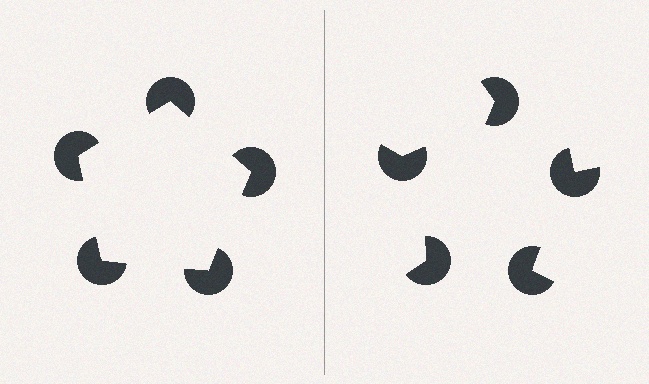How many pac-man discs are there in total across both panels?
10 — 5 on each side.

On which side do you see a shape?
An illusory pentagon appears on the left side. On the right side the wedge cuts are rotated, so no coherent shape forms.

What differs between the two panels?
The pac-man discs are positioned identically on both sides; only the wedge orientations differ. On the left they align to a pentagon; on the right they are misaligned.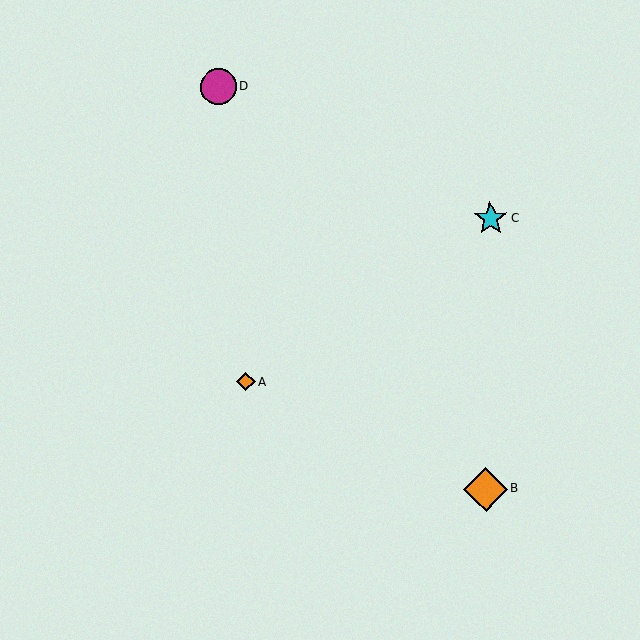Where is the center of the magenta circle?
The center of the magenta circle is at (218, 87).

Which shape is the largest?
The orange diamond (labeled B) is the largest.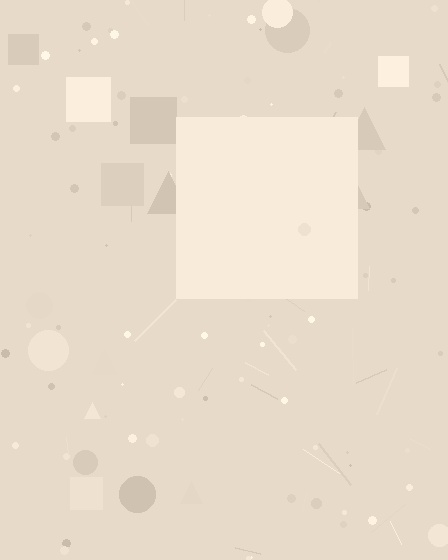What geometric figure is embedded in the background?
A square is embedded in the background.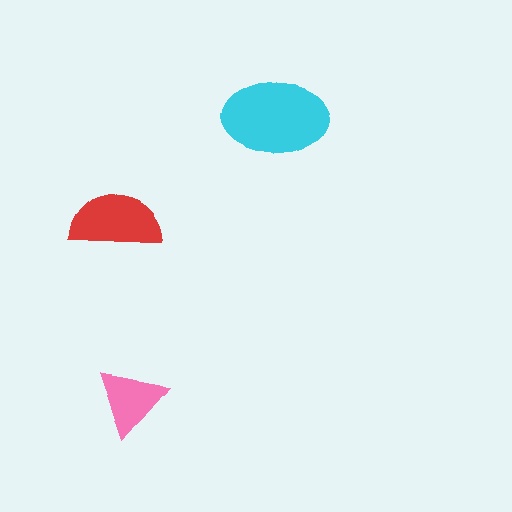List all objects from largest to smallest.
The cyan ellipse, the red semicircle, the pink triangle.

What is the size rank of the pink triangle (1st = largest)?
3rd.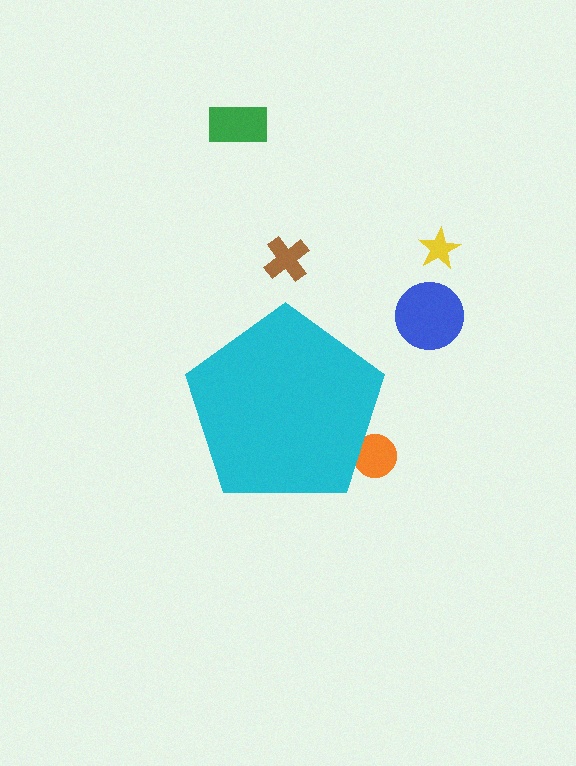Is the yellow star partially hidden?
No, the yellow star is fully visible.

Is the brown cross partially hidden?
No, the brown cross is fully visible.